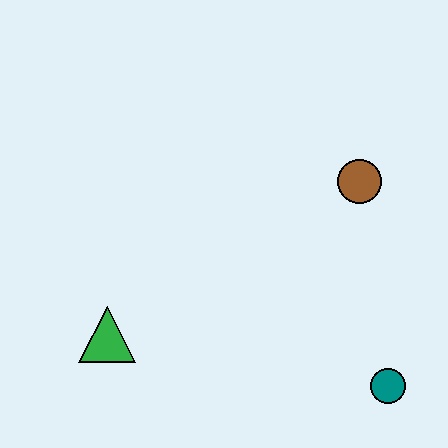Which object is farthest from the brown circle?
The green triangle is farthest from the brown circle.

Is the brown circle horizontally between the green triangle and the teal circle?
Yes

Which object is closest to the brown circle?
The teal circle is closest to the brown circle.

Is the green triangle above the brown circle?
No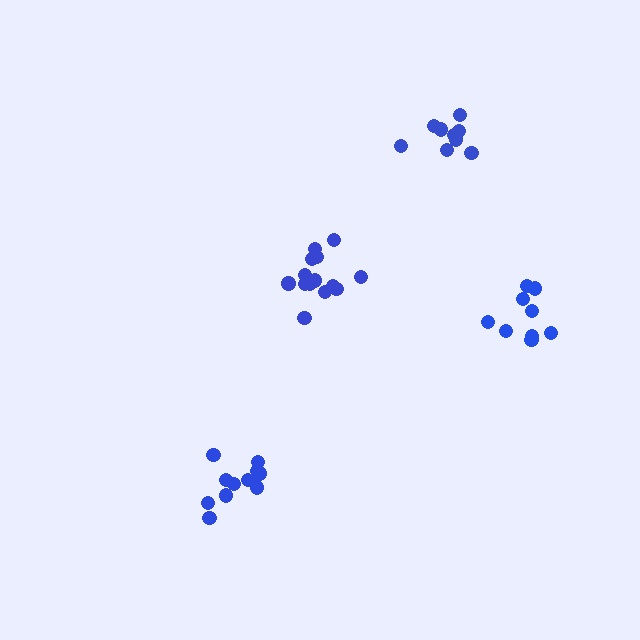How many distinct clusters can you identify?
There are 4 distinct clusters.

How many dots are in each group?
Group 1: 9 dots, Group 2: 12 dots, Group 3: 10 dots, Group 4: 14 dots (45 total).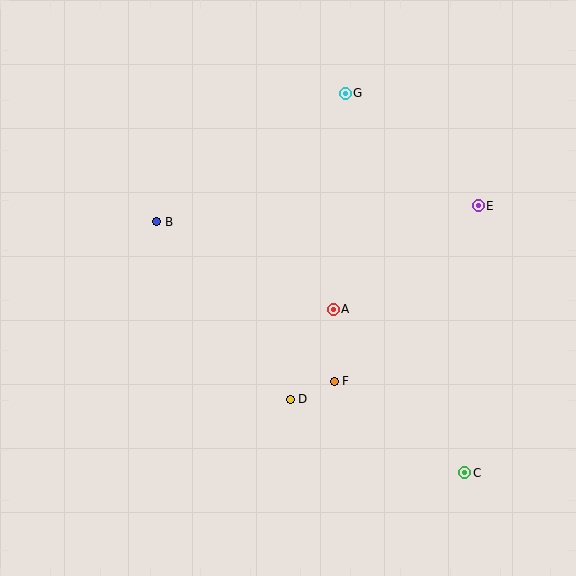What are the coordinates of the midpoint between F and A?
The midpoint between F and A is at (334, 345).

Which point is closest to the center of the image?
Point A at (333, 309) is closest to the center.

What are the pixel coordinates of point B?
Point B is at (157, 222).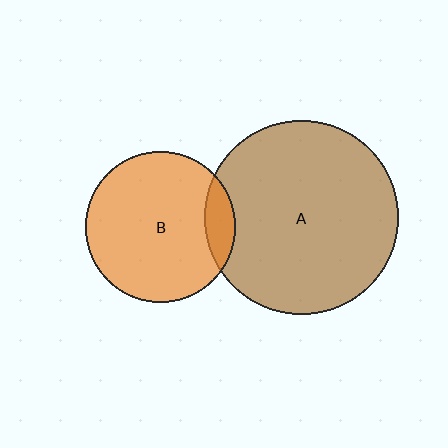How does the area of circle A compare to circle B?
Approximately 1.7 times.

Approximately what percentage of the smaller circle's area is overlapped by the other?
Approximately 10%.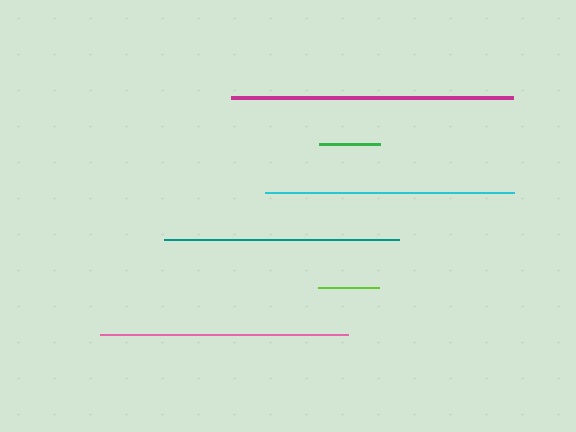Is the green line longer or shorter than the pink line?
The pink line is longer than the green line.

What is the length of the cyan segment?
The cyan segment is approximately 248 pixels long.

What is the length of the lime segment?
The lime segment is approximately 60 pixels long.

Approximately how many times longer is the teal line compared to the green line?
The teal line is approximately 3.9 times the length of the green line.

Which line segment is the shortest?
The lime line is the shortest at approximately 60 pixels.